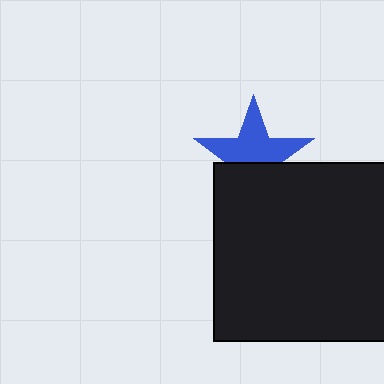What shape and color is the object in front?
The object in front is a black rectangle.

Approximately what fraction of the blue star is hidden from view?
Roughly 41% of the blue star is hidden behind the black rectangle.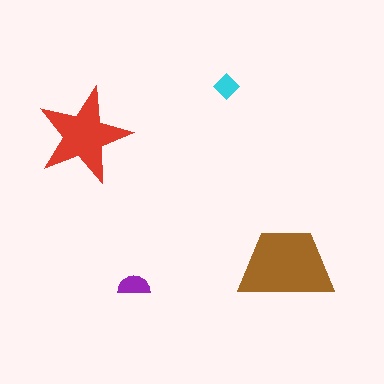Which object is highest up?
The cyan diamond is topmost.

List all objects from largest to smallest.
The brown trapezoid, the red star, the purple semicircle, the cyan diamond.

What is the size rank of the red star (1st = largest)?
2nd.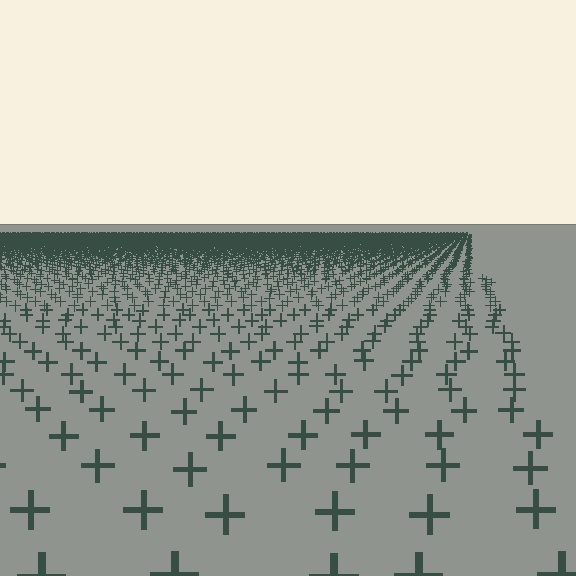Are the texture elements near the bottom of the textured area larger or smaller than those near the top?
Larger. Near the bottom, elements are closer to the viewer and appear at a bigger on-screen size.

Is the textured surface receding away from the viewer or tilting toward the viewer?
The surface is receding away from the viewer. Texture elements get smaller and denser toward the top.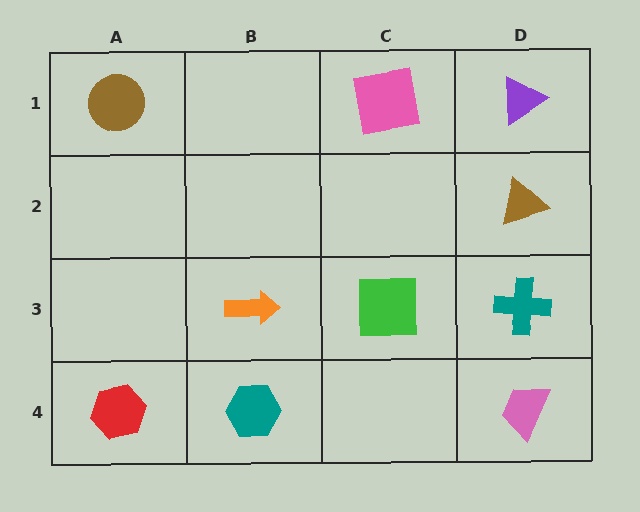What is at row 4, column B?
A teal hexagon.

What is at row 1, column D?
A purple triangle.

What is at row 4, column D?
A pink trapezoid.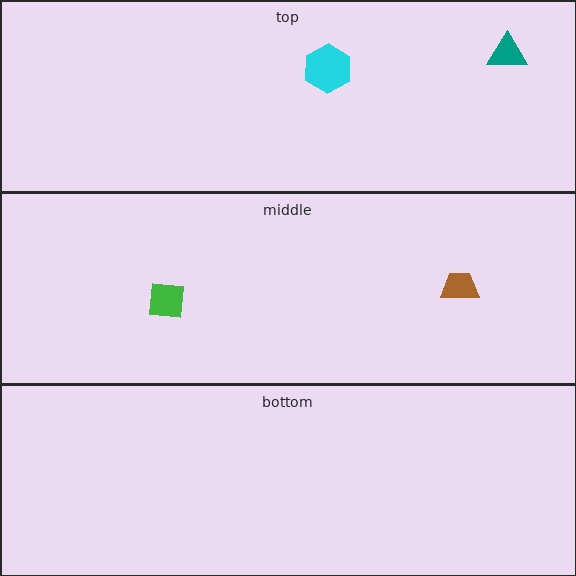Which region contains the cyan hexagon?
The top region.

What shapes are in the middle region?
The brown trapezoid, the green square.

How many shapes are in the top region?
2.